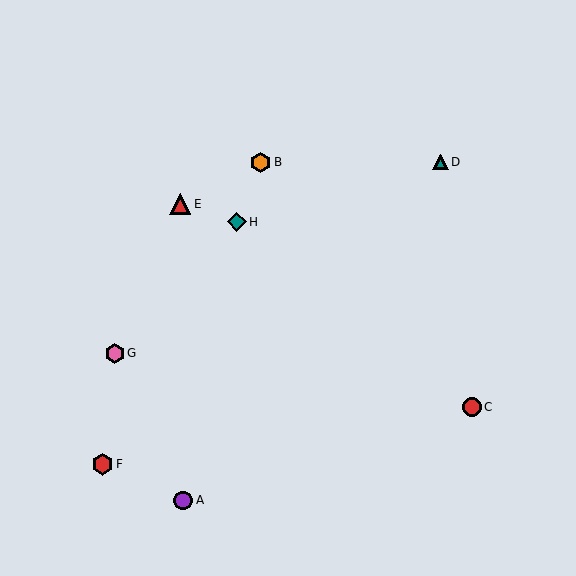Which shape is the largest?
The red hexagon (labeled F) is the largest.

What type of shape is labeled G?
Shape G is a pink hexagon.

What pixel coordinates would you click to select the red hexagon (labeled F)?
Click at (102, 464) to select the red hexagon F.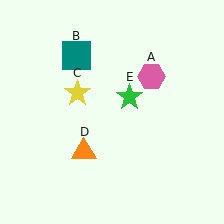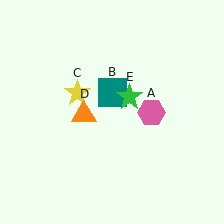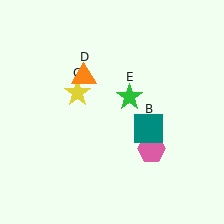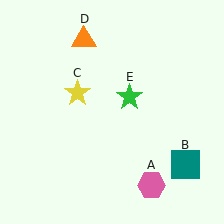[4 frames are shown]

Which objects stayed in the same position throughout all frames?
Yellow star (object C) and green star (object E) remained stationary.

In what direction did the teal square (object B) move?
The teal square (object B) moved down and to the right.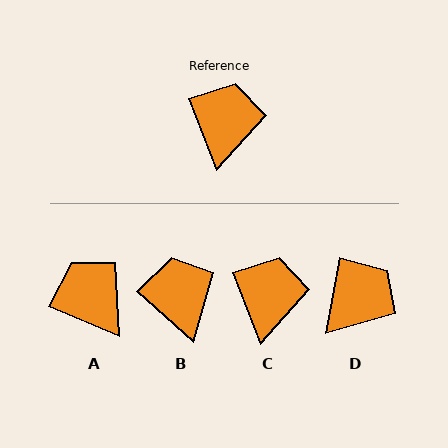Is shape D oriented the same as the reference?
No, it is off by about 32 degrees.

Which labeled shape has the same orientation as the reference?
C.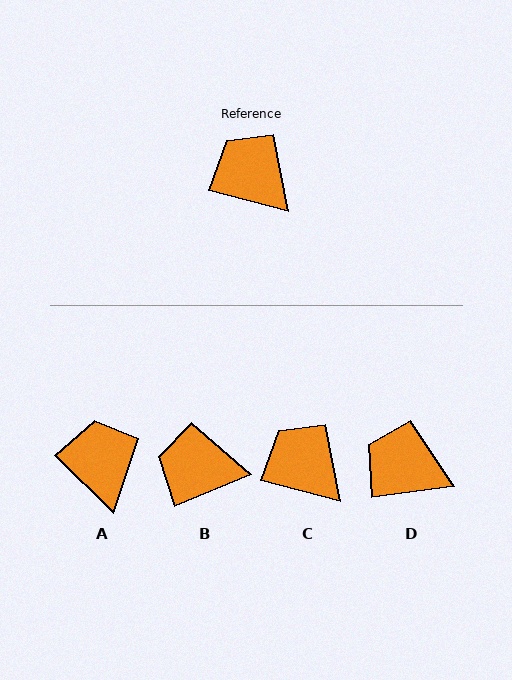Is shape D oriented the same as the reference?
No, it is off by about 23 degrees.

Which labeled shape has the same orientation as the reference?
C.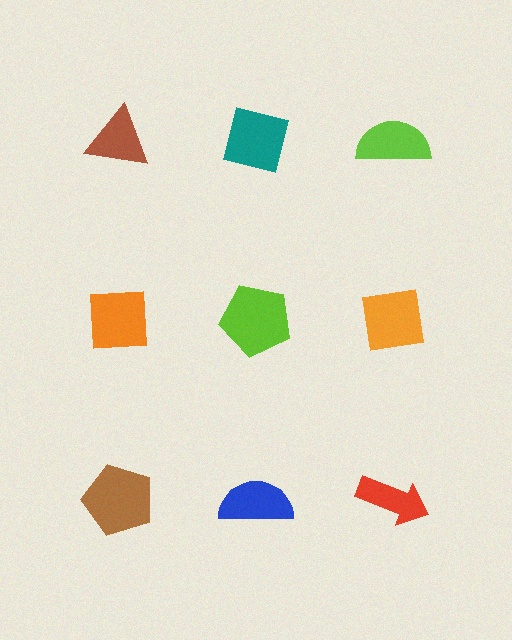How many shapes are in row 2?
3 shapes.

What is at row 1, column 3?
A lime semicircle.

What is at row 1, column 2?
A teal square.